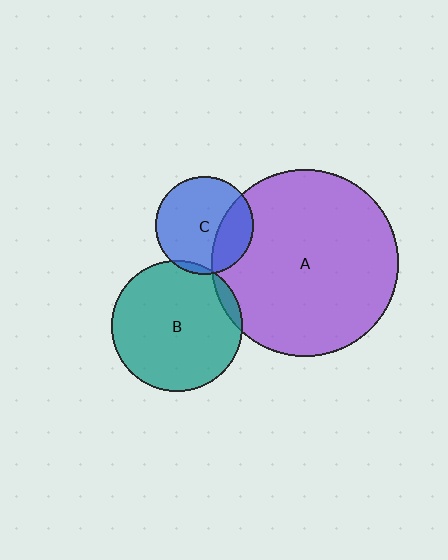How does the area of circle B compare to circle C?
Approximately 1.8 times.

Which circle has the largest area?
Circle A (purple).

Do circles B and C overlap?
Yes.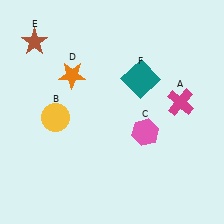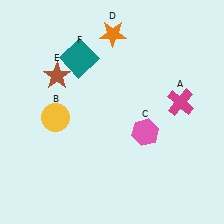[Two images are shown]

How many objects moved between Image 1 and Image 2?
3 objects moved between the two images.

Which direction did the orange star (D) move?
The orange star (D) moved up.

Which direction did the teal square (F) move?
The teal square (F) moved left.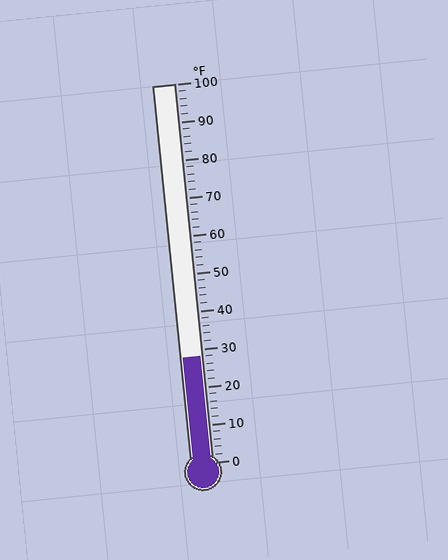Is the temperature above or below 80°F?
The temperature is below 80°F.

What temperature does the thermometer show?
The thermometer shows approximately 28°F.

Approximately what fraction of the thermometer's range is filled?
The thermometer is filled to approximately 30% of its range.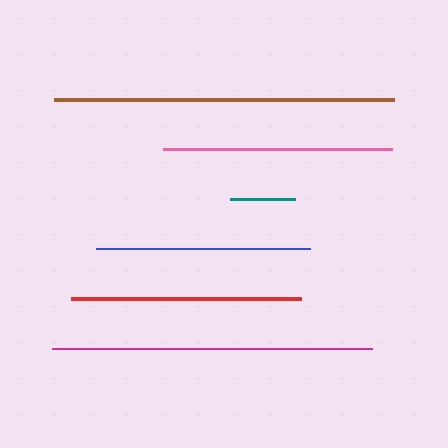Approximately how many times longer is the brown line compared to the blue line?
The brown line is approximately 1.6 times the length of the blue line.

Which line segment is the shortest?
The teal line is the shortest at approximately 65 pixels.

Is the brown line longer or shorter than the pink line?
The brown line is longer than the pink line.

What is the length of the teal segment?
The teal segment is approximately 65 pixels long.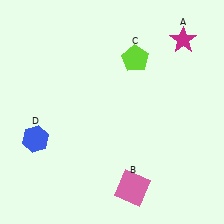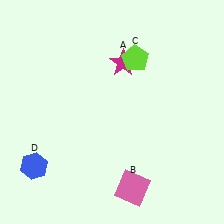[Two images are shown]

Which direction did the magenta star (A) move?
The magenta star (A) moved left.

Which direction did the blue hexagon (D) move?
The blue hexagon (D) moved down.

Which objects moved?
The objects that moved are: the magenta star (A), the blue hexagon (D).